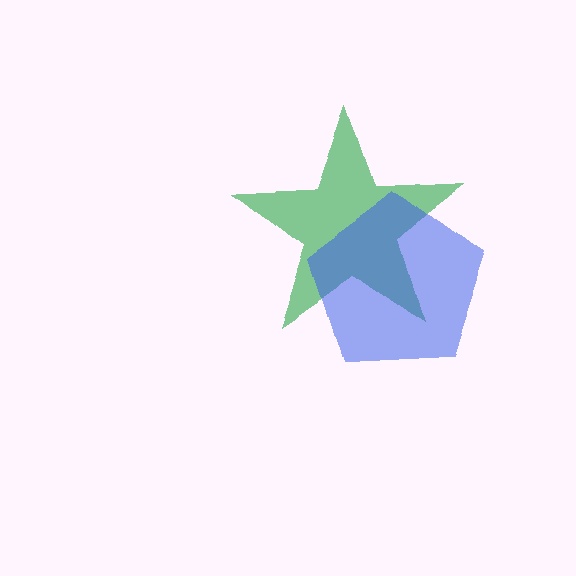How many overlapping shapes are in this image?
There are 2 overlapping shapes in the image.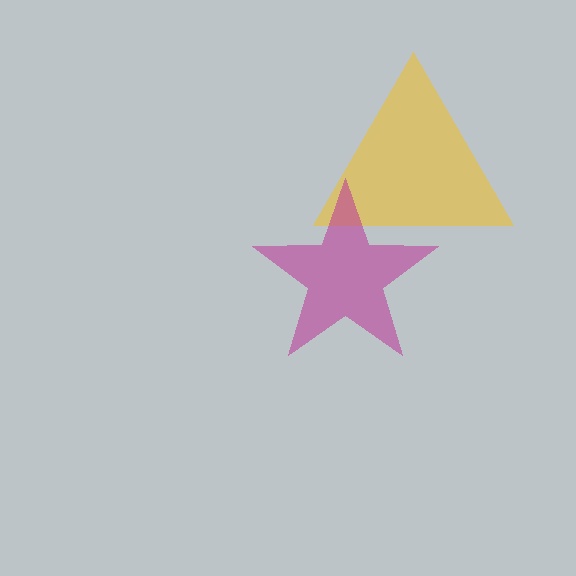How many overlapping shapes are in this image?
There are 2 overlapping shapes in the image.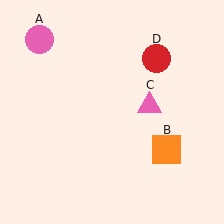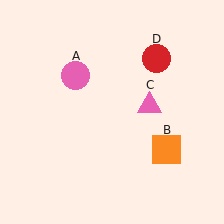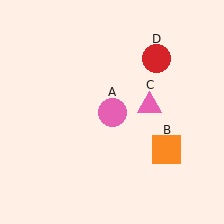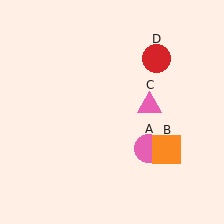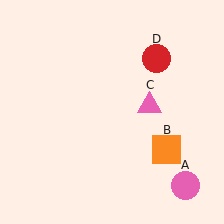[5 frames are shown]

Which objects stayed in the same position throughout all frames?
Orange square (object B) and pink triangle (object C) and red circle (object D) remained stationary.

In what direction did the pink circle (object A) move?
The pink circle (object A) moved down and to the right.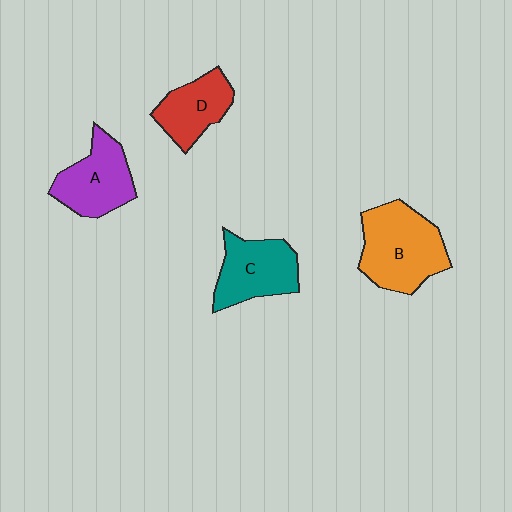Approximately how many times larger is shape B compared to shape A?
Approximately 1.3 times.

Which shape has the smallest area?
Shape D (red).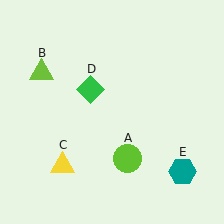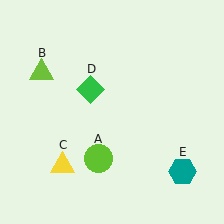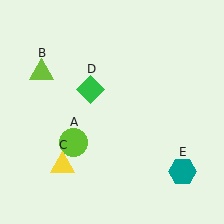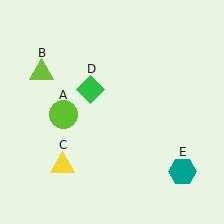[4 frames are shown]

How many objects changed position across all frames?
1 object changed position: lime circle (object A).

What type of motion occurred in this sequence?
The lime circle (object A) rotated clockwise around the center of the scene.